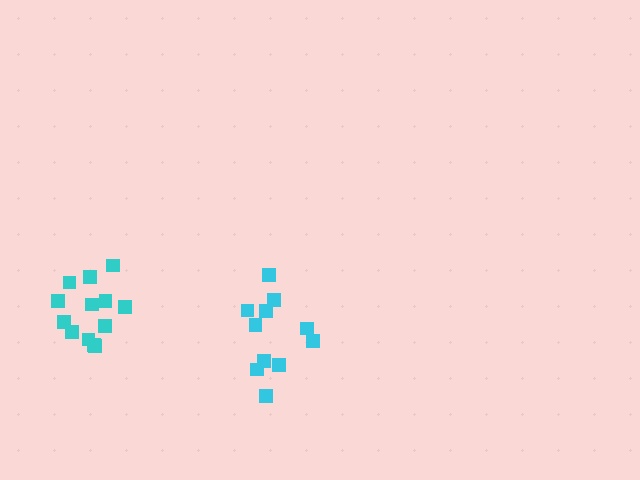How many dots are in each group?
Group 1: 11 dots, Group 2: 13 dots (24 total).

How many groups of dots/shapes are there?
There are 2 groups.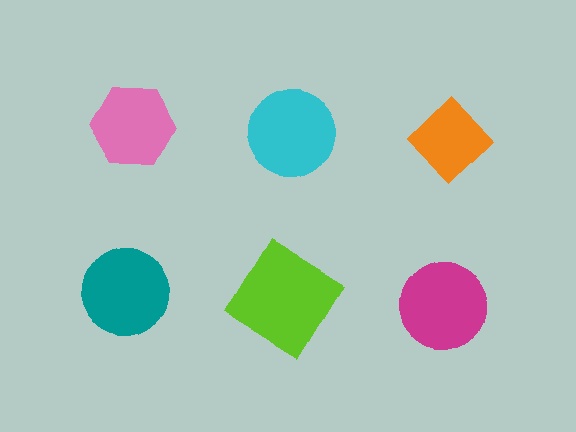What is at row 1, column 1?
A pink hexagon.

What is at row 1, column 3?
An orange diamond.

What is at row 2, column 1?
A teal circle.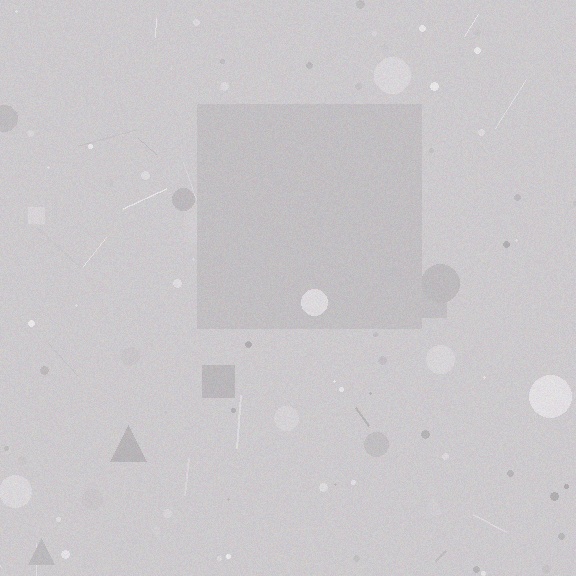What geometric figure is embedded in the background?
A square is embedded in the background.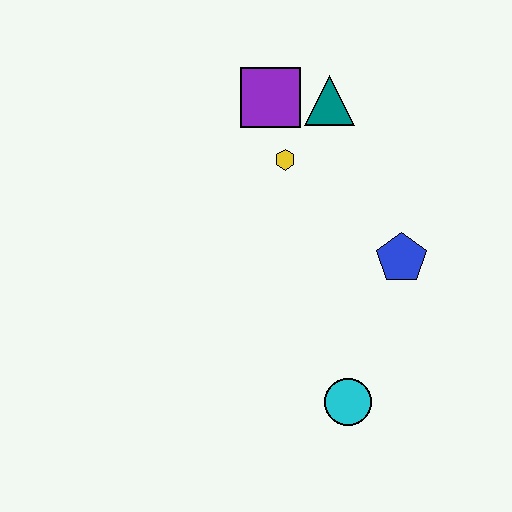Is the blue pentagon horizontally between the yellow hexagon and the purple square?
No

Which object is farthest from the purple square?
The cyan circle is farthest from the purple square.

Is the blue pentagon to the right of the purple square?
Yes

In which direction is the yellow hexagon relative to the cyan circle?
The yellow hexagon is above the cyan circle.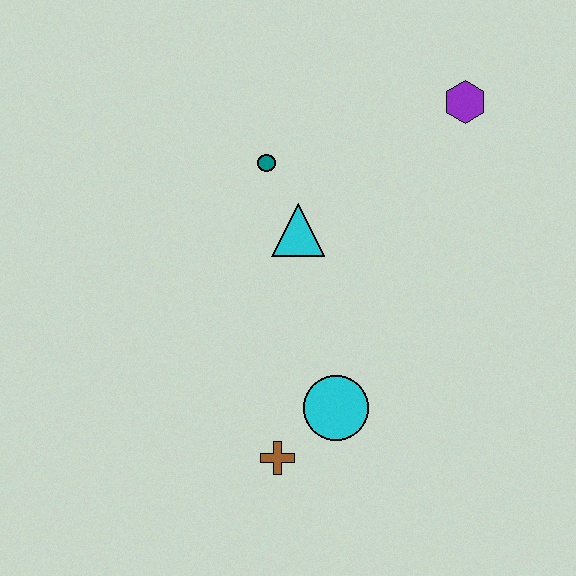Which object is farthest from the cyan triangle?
The brown cross is farthest from the cyan triangle.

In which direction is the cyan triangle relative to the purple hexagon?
The cyan triangle is to the left of the purple hexagon.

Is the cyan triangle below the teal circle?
Yes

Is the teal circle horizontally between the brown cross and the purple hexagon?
No